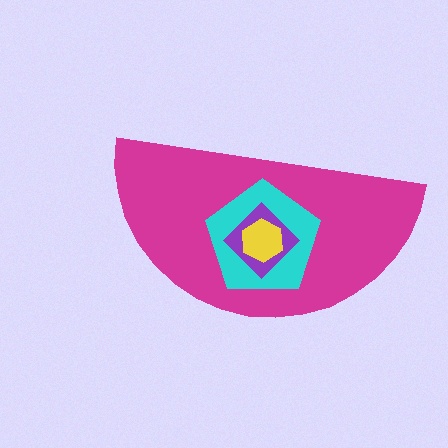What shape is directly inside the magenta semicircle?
The cyan pentagon.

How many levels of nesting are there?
4.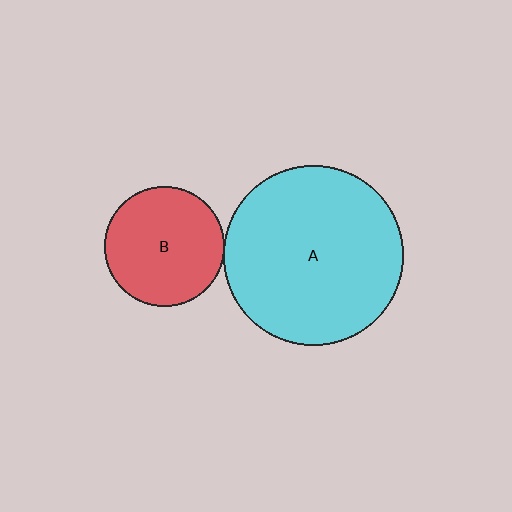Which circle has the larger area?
Circle A (cyan).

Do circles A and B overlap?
Yes.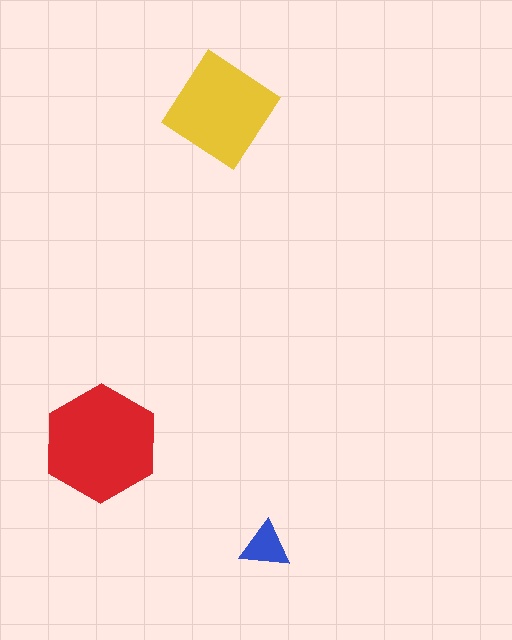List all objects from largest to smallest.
The red hexagon, the yellow diamond, the blue triangle.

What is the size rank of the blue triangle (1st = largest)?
3rd.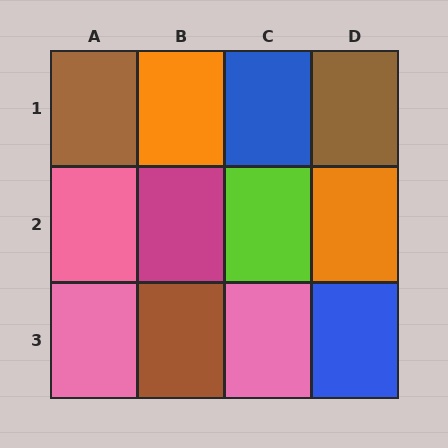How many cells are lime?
1 cell is lime.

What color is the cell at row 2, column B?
Magenta.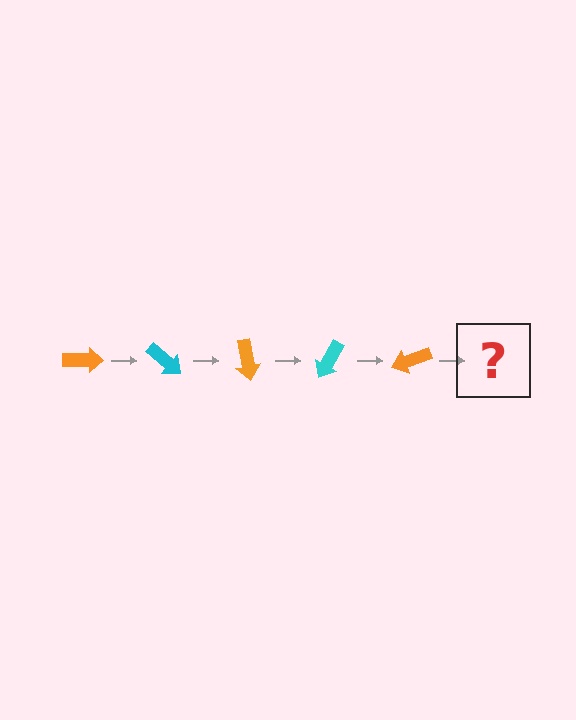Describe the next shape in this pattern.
It should be a cyan arrow, rotated 200 degrees from the start.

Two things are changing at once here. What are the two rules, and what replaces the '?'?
The two rules are that it rotates 40 degrees each step and the color cycles through orange and cyan. The '?' should be a cyan arrow, rotated 200 degrees from the start.